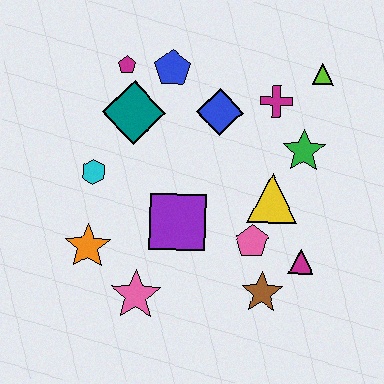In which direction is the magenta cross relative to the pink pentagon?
The magenta cross is above the pink pentagon.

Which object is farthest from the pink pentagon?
The magenta pentagon is farthest from the pink pentagon.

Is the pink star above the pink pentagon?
No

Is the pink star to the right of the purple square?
No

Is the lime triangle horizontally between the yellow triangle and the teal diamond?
No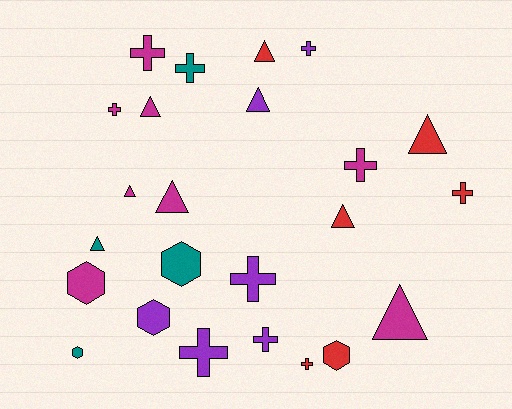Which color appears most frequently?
Magenta, with 8 objects.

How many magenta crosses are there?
There are 3 magenta crosses.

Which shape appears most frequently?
Cross, with 10 objects.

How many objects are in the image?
There are 24 objects.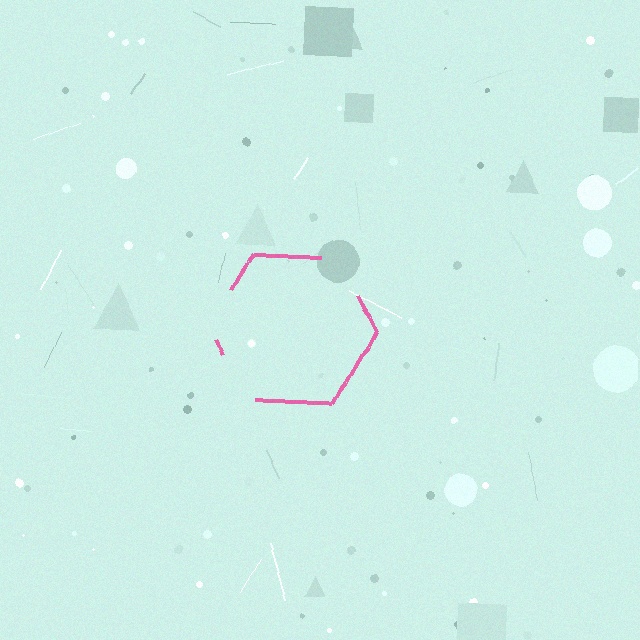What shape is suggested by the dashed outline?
The dashed outline suggests a hexagon.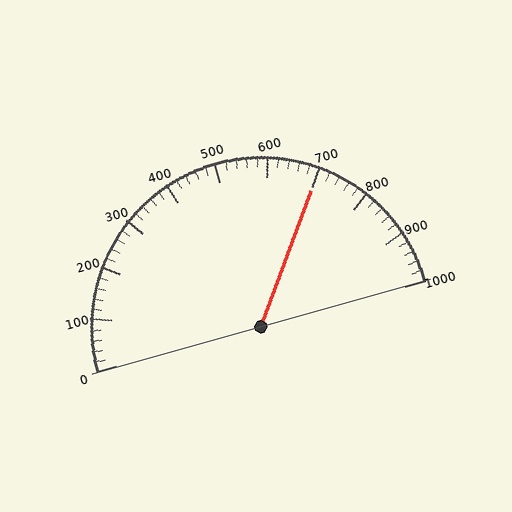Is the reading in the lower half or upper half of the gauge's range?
The reading is in the upper half of the range (0 to 1000).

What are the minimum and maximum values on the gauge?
The gauge ranges from 0 to 1000.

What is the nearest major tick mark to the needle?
The nearest major tick mark is 700.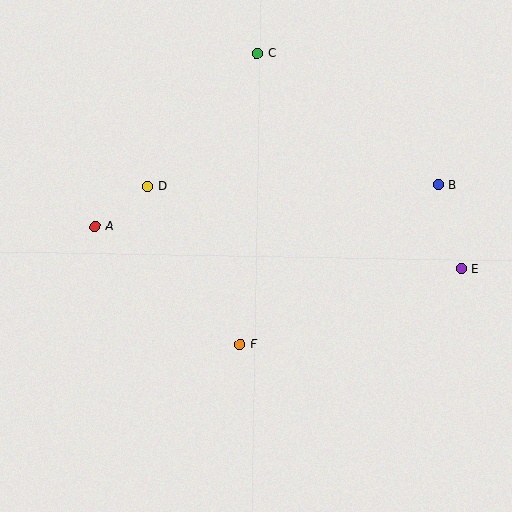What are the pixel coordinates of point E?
Point E is at (461, 268).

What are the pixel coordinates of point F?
Point F is at (240, 344).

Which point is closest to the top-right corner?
Point B is closest to the top-right corner.